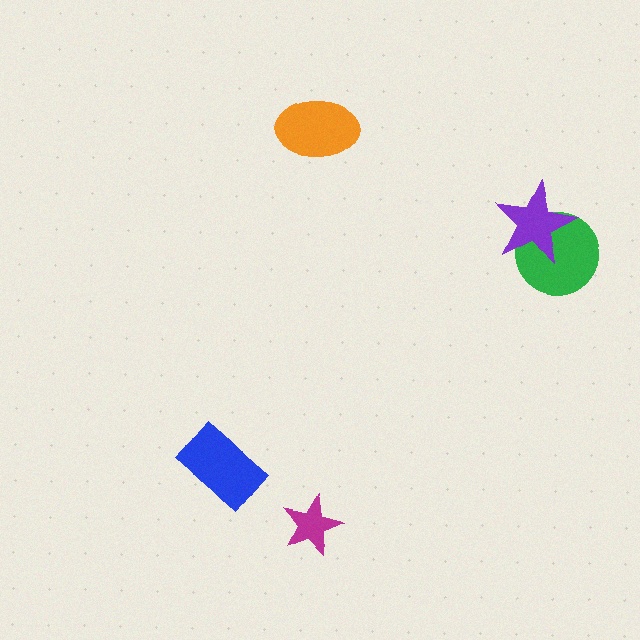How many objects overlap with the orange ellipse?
0 objects overlap with the orange ellipse.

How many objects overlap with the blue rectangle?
0 objects overlap with the blue rectangle.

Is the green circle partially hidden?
Yes, it is partially covered by another shape.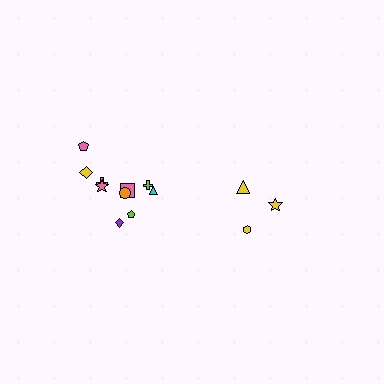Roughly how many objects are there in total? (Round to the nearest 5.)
Roughly 15 objects in total.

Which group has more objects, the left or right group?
The left group.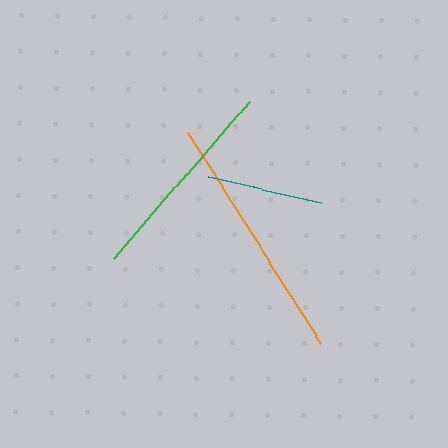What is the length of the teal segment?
The teal segment is approximately 117 pixels long.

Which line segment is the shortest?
The teal line is the shortest at approximately 117 pixels.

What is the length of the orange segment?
The orange segment is approximately 250 pixels long.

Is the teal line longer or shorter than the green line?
The green line is longer than the teal line.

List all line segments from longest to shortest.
From longest to shortest: orange, green, teal.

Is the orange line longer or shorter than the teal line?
The orange line is longer than the teal line.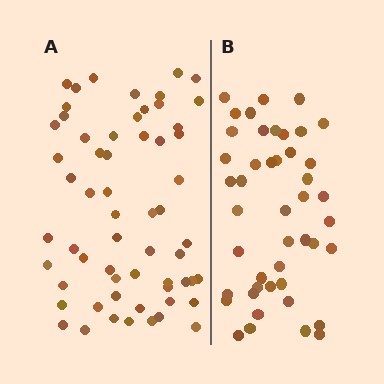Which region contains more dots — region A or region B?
Region A (the left region) has more dots.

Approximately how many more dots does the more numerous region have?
Region A has approximately 15 more dots than region B.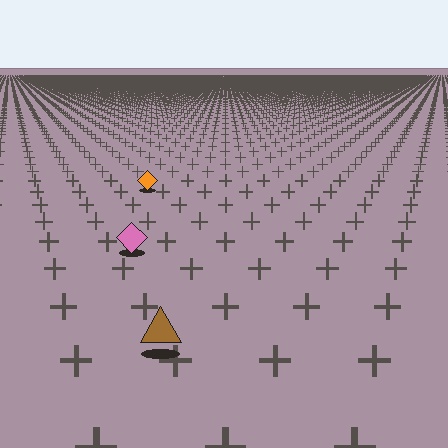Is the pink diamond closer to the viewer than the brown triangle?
No. The brown triangle is closer — you can tell from the texture gradient: the ground texture is coarser near it.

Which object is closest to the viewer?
The brown triangle is closest. The texture marks near it are larger and more spread out.